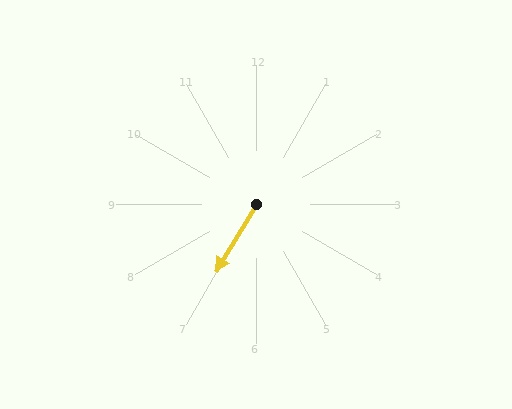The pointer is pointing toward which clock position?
Roughly 7 o'clock.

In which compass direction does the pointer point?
Southwest.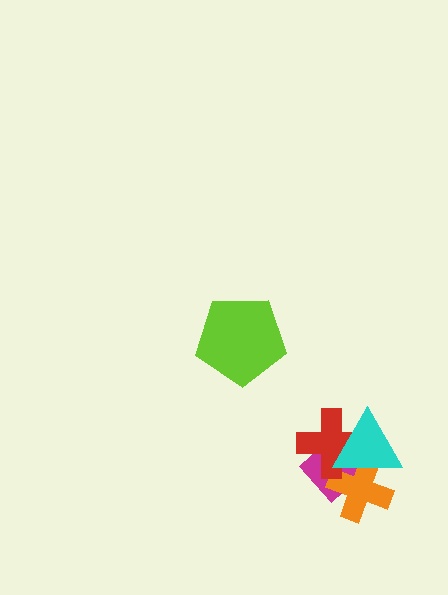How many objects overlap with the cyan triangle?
3 objects overlap with the cyan triangle.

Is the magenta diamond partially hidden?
Yes, it is partially covered by another shape.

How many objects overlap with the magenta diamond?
3 objects overlap with the magenta diamond.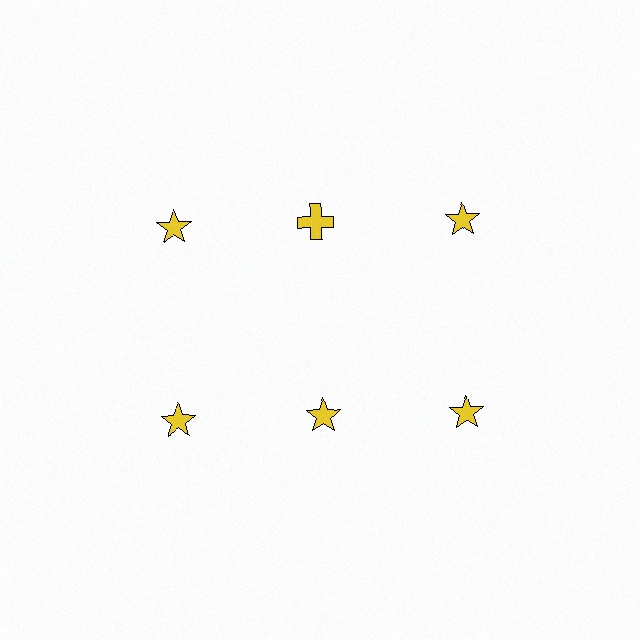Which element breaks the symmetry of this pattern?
The yellow cross in the top row, second from left column breaks the symmetry. All other shapes are yellow stars.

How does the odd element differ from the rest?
It has a different shape: cross instead of star.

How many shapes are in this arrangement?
There are 6 shapes arranged in a grid pattern.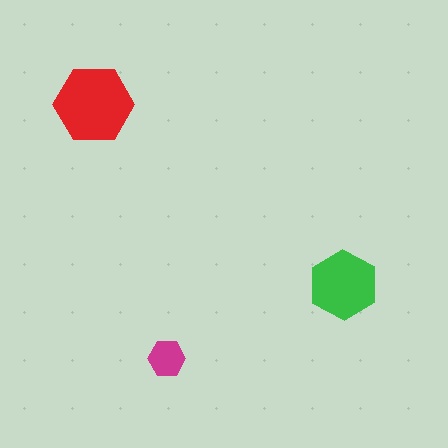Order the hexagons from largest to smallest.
the red one, the green one, the magenta one.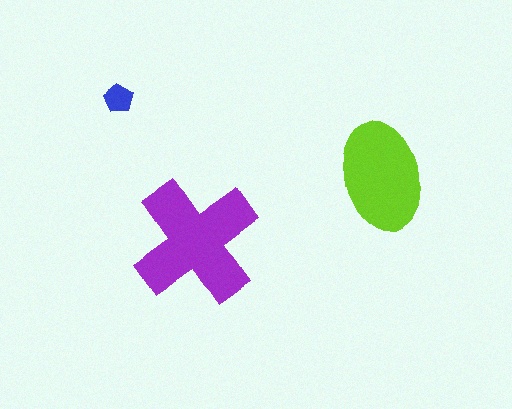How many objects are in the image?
There are 3 objects in the image.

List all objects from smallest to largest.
The blue pentagon, the lime ellipse, the purple cross.